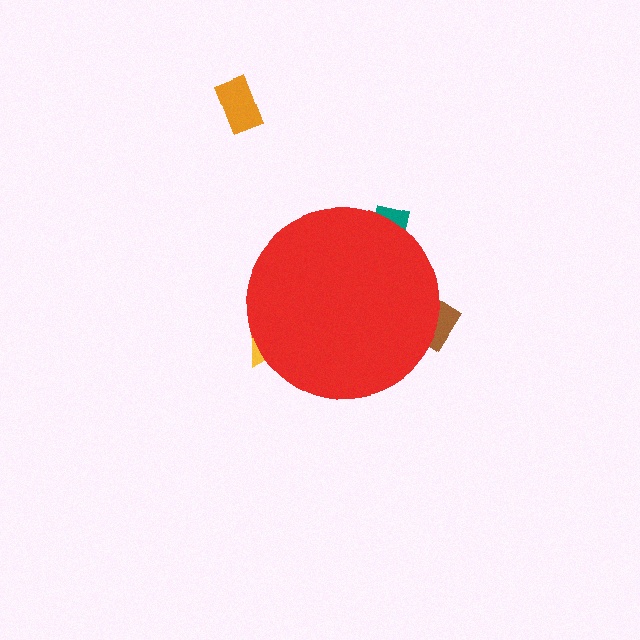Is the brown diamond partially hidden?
Yes, the brown diamond is partially hidden behind the red circle.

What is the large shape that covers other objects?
A red circle.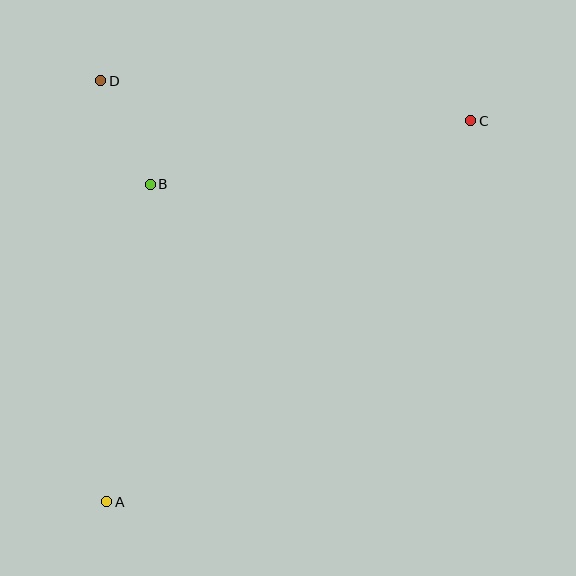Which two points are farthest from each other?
Points A and C are farthest from each other.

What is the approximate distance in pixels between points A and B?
The distance between A and B is approximately 321 pixels.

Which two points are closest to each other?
Points B and D are closest to each other.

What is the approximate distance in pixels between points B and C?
The distance between B and C is approximately 326 pixels.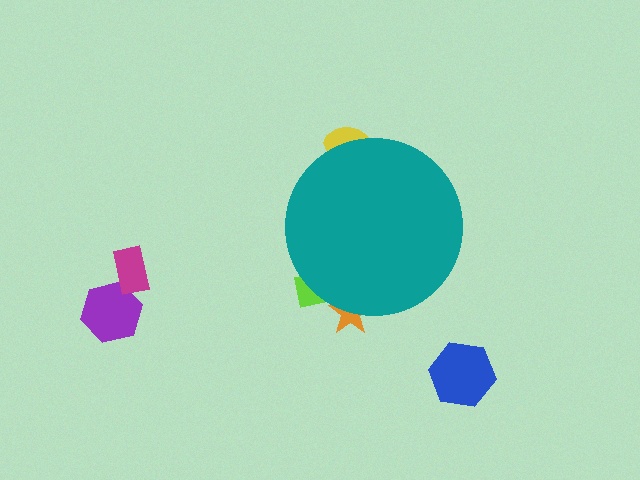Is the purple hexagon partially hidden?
No, the purple hexagon is fully visible.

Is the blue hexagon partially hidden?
No, the blue hexagon is fully visible.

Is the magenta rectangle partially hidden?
No, the magenta rectangle is fully visible.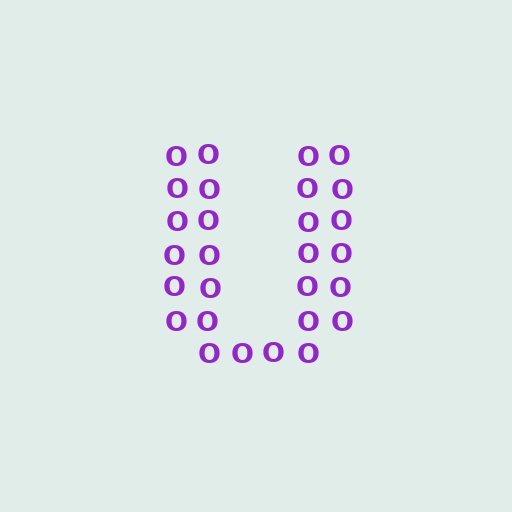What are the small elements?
The small elements are letter O's.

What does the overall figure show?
The overall figure shows the letter U.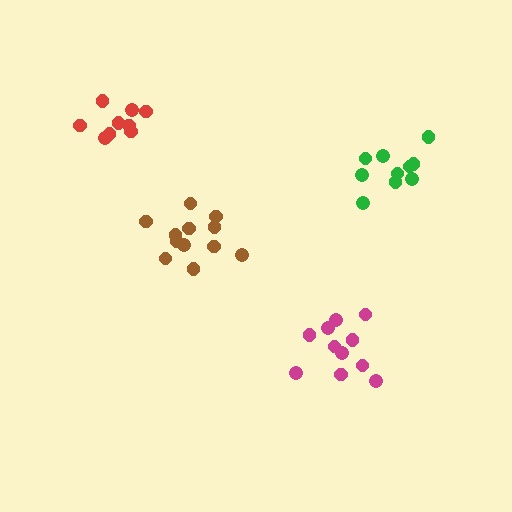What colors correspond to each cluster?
The clusters are colored: brown, magenta, red, green.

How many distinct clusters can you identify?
There are 4 distinct clusters.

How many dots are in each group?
Group 1: 12 dots, Group 2: 11 dots, Group 3: 9 dots, Group 4: 10 dots (42 total).